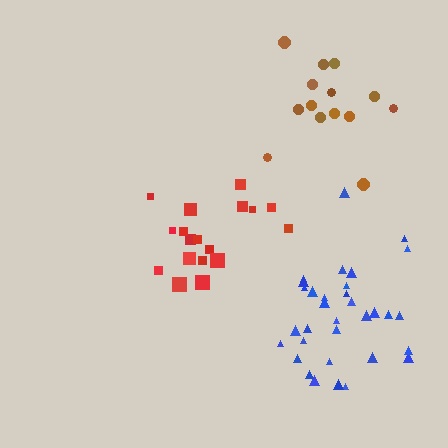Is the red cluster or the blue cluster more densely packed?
Red.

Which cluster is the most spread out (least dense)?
Brown.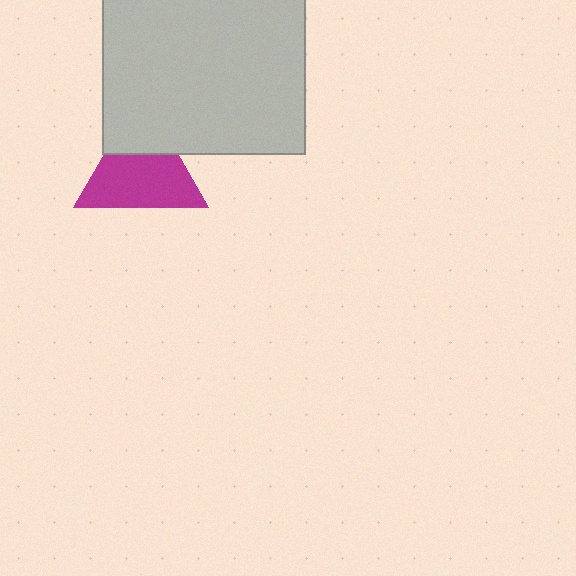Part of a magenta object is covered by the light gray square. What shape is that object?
It is a triangle.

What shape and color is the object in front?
The object in front is a light gray square.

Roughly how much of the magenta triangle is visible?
Most of it is visible (roughly 69%).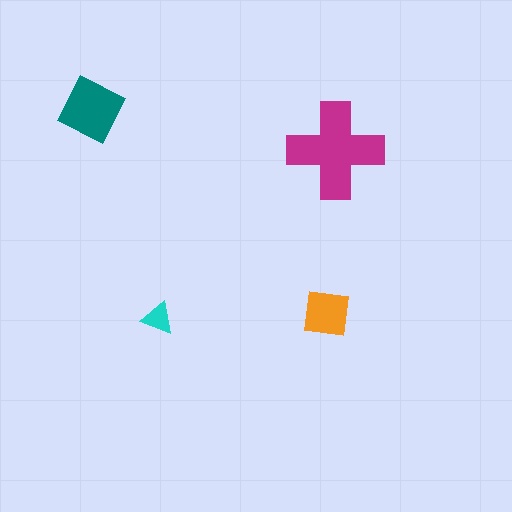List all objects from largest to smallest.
The magenta cross, the teal square, the orange square, the cyan triangle.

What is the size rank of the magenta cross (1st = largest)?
1st.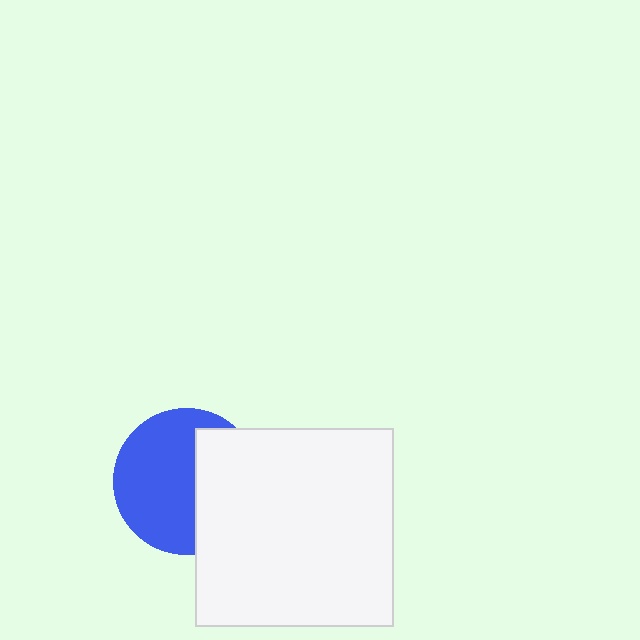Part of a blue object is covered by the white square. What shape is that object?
It is a circle.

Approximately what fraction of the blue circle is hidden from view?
Roughly 39% of the blue circle is hidden behind the white square.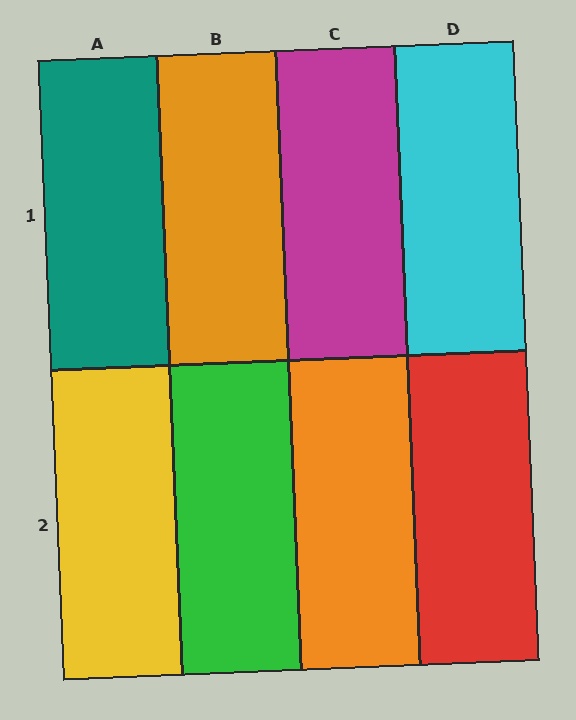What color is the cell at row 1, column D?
Cyan.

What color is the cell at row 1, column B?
Orange.